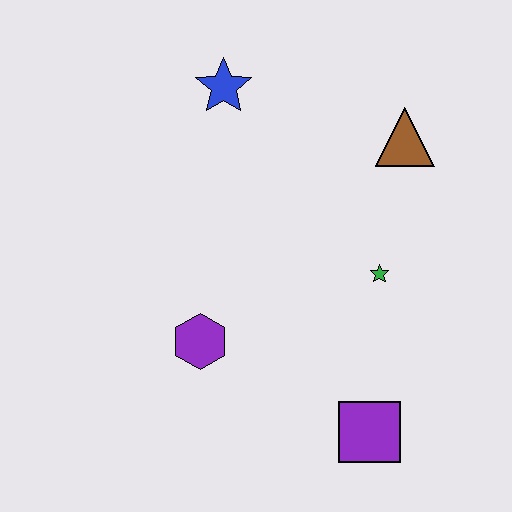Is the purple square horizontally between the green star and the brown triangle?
No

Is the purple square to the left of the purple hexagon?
No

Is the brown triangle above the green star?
Yes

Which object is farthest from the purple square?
The blue star is farthest from the purple square.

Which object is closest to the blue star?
The brown triangle is closest to the blue star.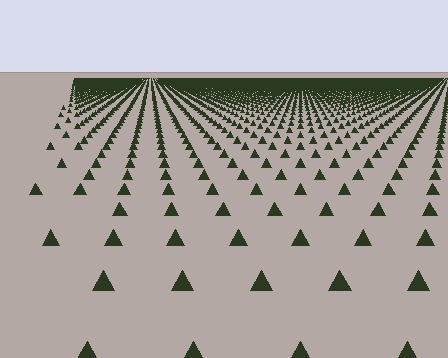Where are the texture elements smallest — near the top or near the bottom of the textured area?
Near the top.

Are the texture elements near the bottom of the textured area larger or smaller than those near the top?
Larger. Near the bottom, elements are closer to the viewer and appear at a bigger on-screen size.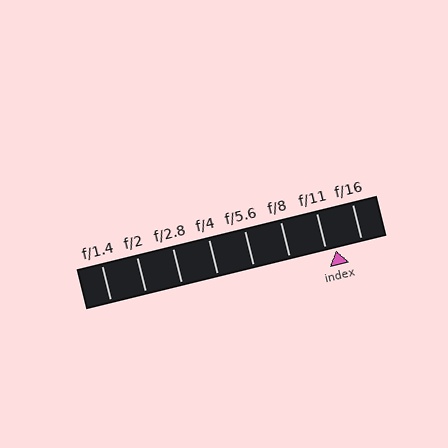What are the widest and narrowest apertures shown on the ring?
The widest aperture shown is f/1.4 and the narrowest is f/16.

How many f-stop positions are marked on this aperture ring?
There are 8 f-stop positions marked.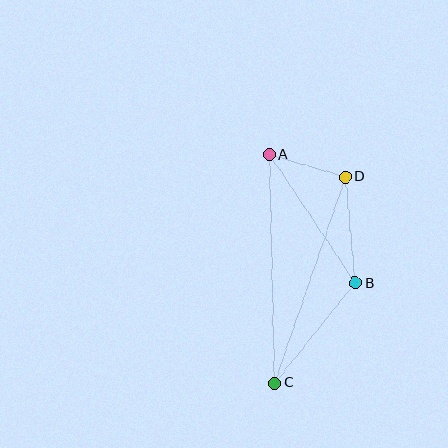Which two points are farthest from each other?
Points A and C are farthest from each other.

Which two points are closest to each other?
Points A and D are closest to each other.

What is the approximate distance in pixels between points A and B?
The distance between A and B is approximately 155 pixels.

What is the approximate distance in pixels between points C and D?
The distance between C and D is approximately 218 pixels.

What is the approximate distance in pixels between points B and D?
The distance between B and D is approximately 107 pixels.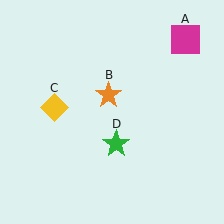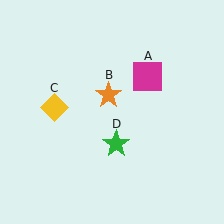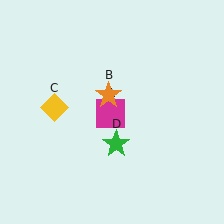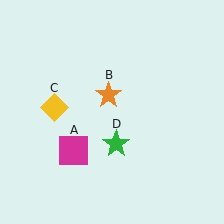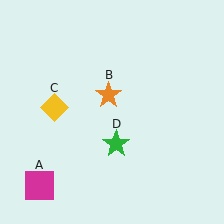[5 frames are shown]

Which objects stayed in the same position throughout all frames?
Orange star (object B) and yellow diamond (object C) and green star (object D) remained stationary.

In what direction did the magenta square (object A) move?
The magenta square (object A) moved down and to the left.